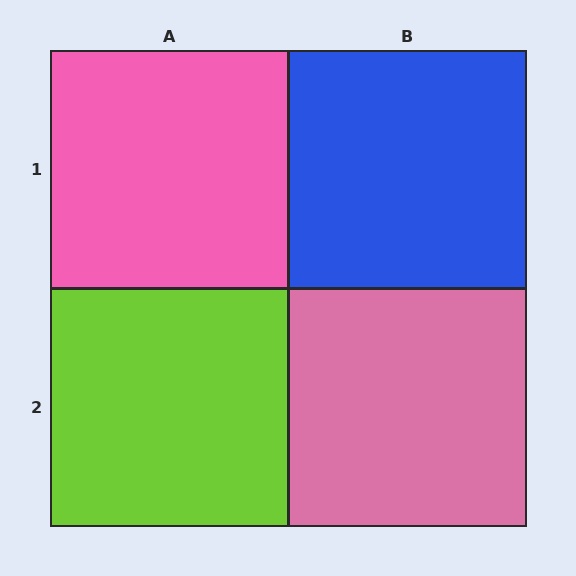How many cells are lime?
1 cell is lime.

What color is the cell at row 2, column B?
Pink.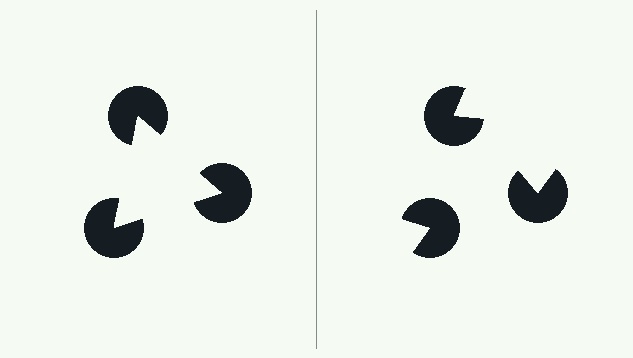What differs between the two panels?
The pac-man discs are positioned identically on both sides; only the wedge orientations differ. On the left they align to a triangle; on the right they are misaligned.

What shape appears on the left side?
An illusory triangle.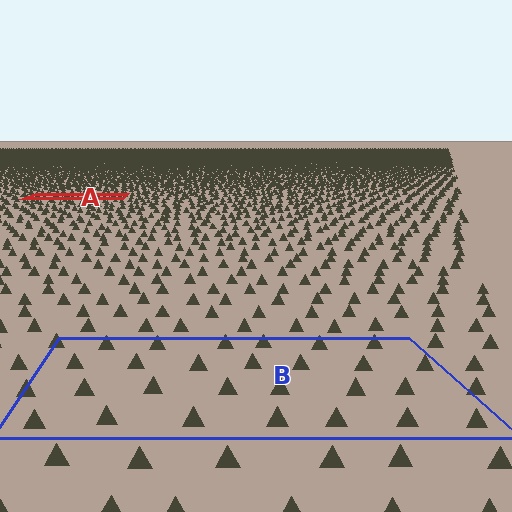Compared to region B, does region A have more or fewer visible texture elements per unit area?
Region A has more texture elements per unit area — they are packed more densely because it is farther away.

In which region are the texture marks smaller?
The texture marks are smaller in region A, because it is farther away.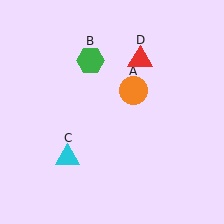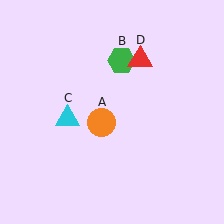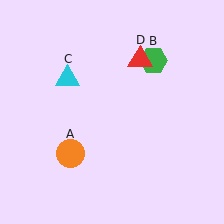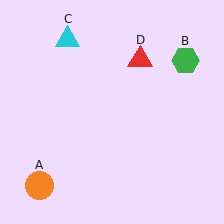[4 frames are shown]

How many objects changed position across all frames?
3 objects changed position: orange circle (object A), green hexagon (object B), cyan triangle (object C).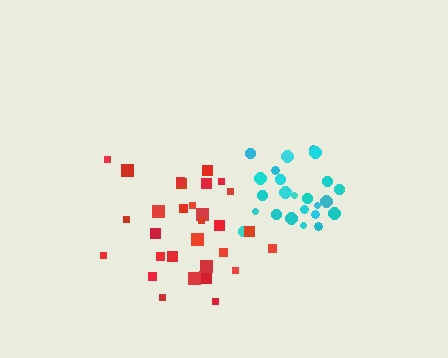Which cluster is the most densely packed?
Cyan.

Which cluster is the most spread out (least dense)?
Red.